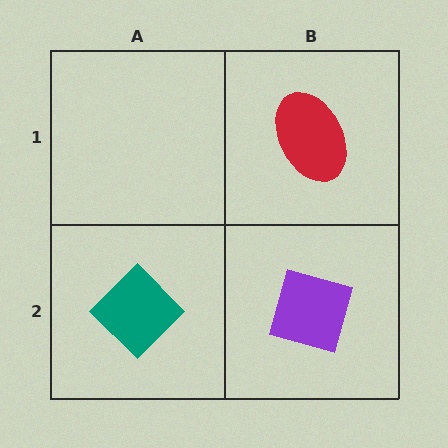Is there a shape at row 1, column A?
No, that cell is empty.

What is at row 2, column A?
A teal diamond.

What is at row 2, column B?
A purple diamond.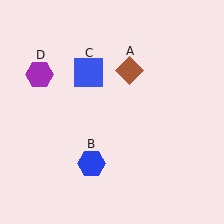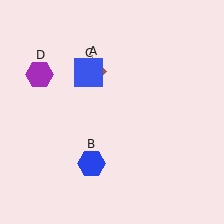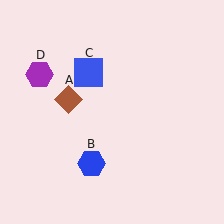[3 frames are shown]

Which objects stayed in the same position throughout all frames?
Blue hexagon (object B) and blue square (object C) and purple hexagon (object D) remained stationary.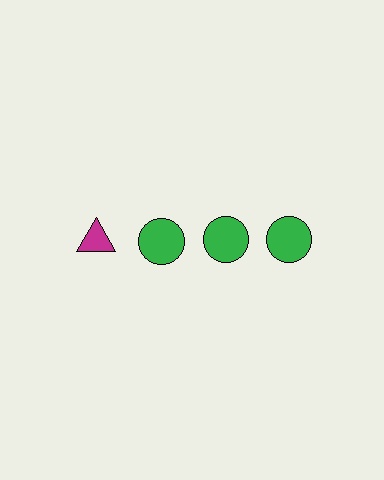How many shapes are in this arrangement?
There are 4 shapes arranged in a grid pattern.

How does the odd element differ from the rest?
It differs in both color (magenta instead of green) and shape (triangle instead of circle).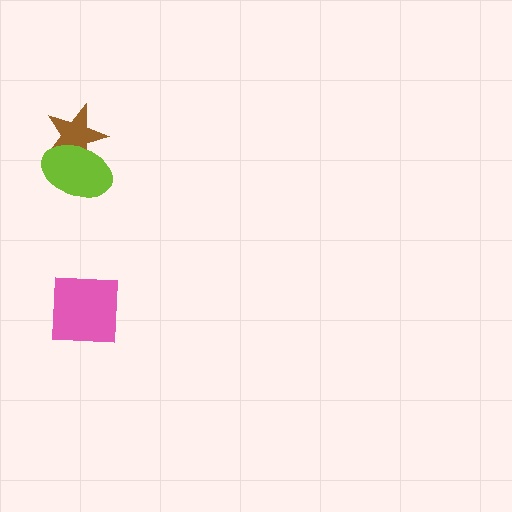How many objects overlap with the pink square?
0 objects overlap with the pink square.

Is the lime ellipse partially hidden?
No, no other shape covers it.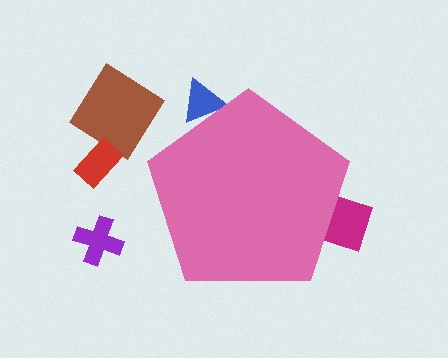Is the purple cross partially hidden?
No, the purple cross is fully visible.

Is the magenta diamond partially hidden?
Yes, the magenta diamond is partially hidden behind the pink pentagon.